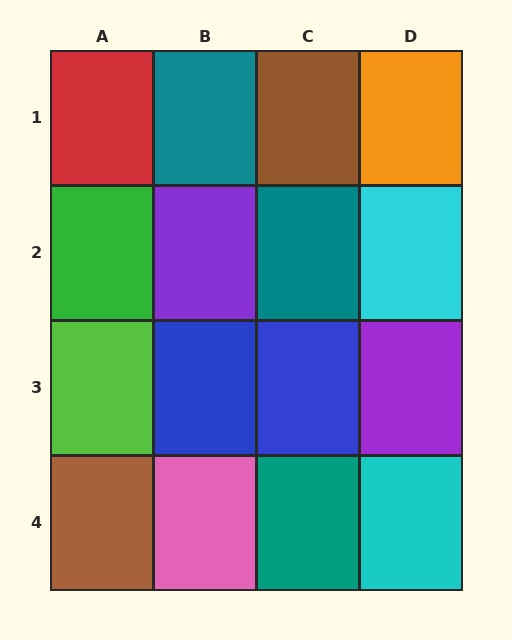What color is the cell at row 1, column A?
Red.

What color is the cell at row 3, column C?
Blue.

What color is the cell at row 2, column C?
Teal.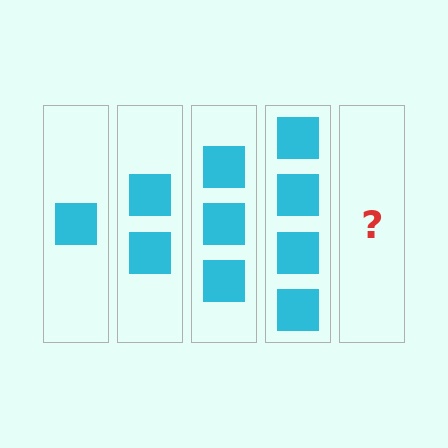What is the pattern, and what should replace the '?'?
The pattern is that each step adds one more square. The '?' should be 5 squares.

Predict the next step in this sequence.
The next step is 5 squares.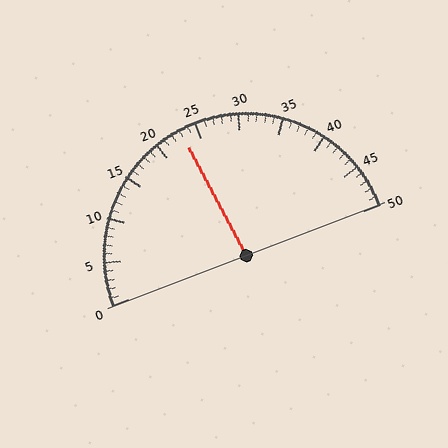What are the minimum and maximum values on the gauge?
The gauge ranges from 0 to 50.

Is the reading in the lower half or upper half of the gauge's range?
The reading is in the lower half of the range (0 to 50).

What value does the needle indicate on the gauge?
The needle indicates approximately 23.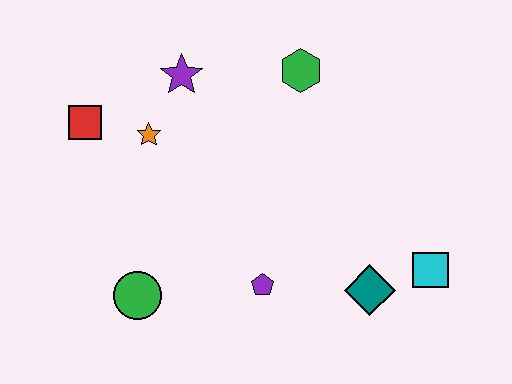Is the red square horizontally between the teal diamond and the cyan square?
No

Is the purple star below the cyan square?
No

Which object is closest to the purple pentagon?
The teal diamond is closest to the purple pentagon.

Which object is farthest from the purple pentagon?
The red square is farthest from the purple pentagon.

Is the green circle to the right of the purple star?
No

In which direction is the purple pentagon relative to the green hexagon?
The purple pentagon is below the green hexagon.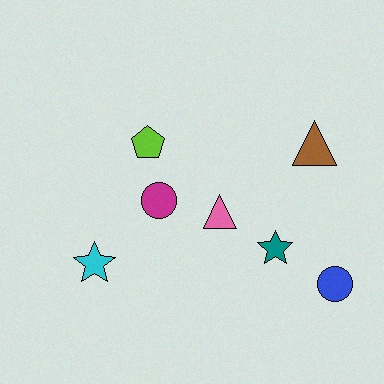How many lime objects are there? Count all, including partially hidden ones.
There is 1 lime object.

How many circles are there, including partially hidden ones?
There are 2 circles.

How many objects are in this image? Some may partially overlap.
There are 7 objects.